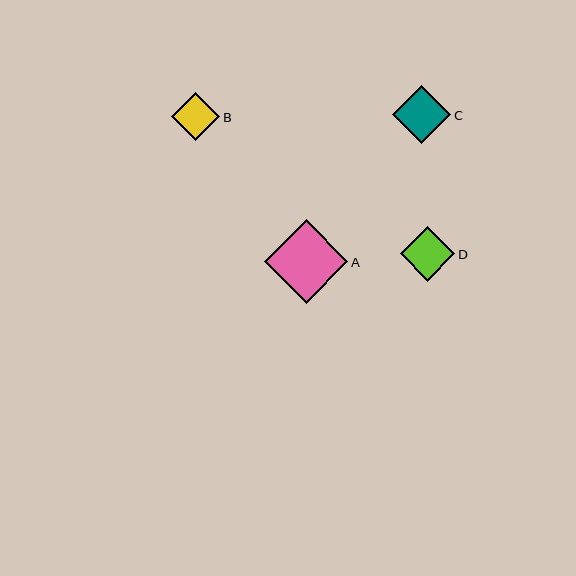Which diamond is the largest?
Diamond A is the largest with a size of approximately 84 pixels.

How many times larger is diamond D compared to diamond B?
Diamond D is approximately 1.1 times the size of diamond B.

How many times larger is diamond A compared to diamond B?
Diamond A is approximately 1.7 times the size of diamond B.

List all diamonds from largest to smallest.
From largest to smallest: A, C, D, B.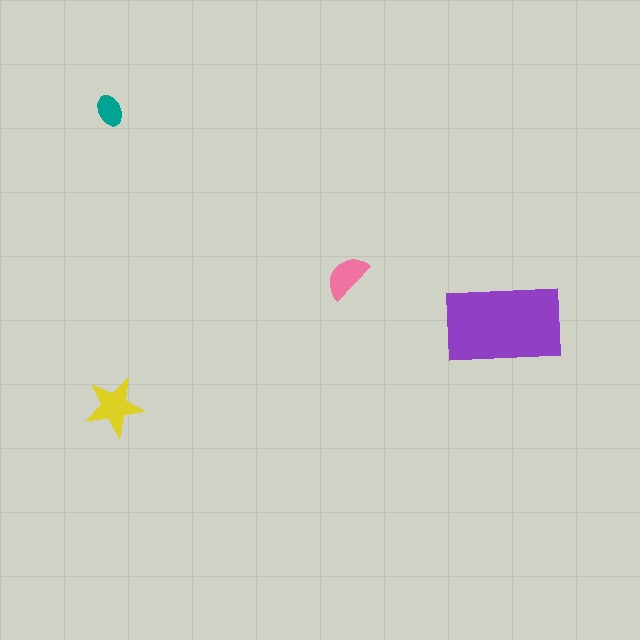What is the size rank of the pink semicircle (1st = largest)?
3rd.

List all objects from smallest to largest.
The teal ellipse, the pink semicircle, the yellow star, the purple rectangle.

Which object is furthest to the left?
The teal ellipse is leftmost.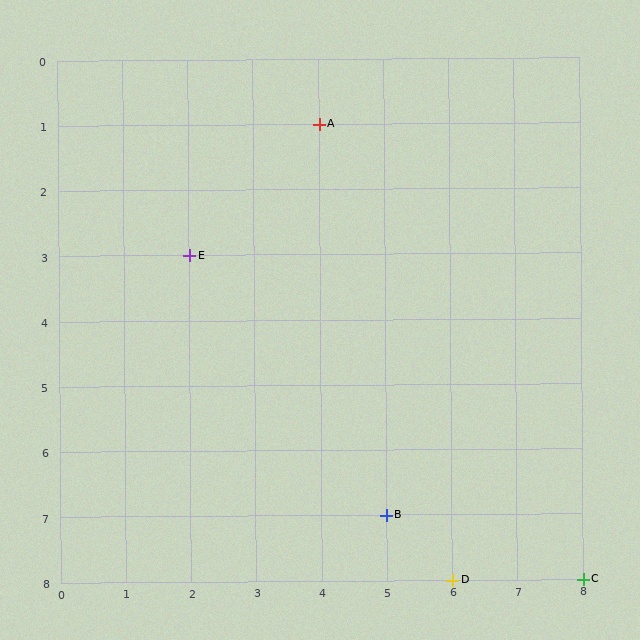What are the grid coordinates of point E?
Point E is at grid coordinates (2, 3).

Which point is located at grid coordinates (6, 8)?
Point D is at (6, 8).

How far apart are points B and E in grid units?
Points B and E are 3 columns and 4 rows apart (about 5.0 grid units diagonally).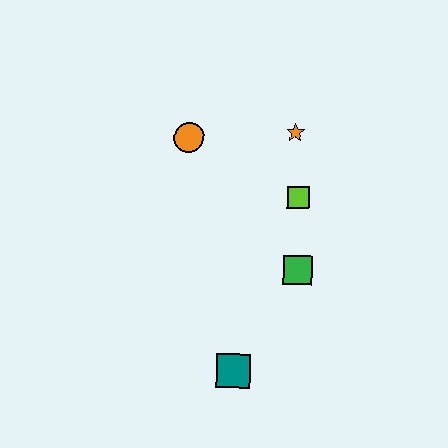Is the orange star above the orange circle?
Yes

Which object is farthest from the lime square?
The teal square is farthest from the lime square.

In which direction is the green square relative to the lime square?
The green square is below the lime square.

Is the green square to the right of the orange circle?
Yes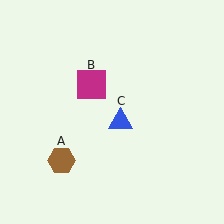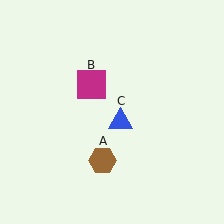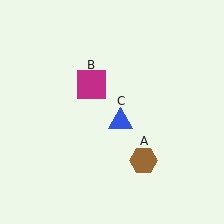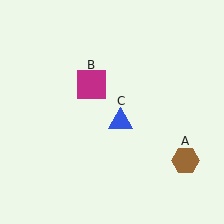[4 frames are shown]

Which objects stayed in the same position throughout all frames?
Magenta square (object B) and blue triangle (object C) remained stationary.